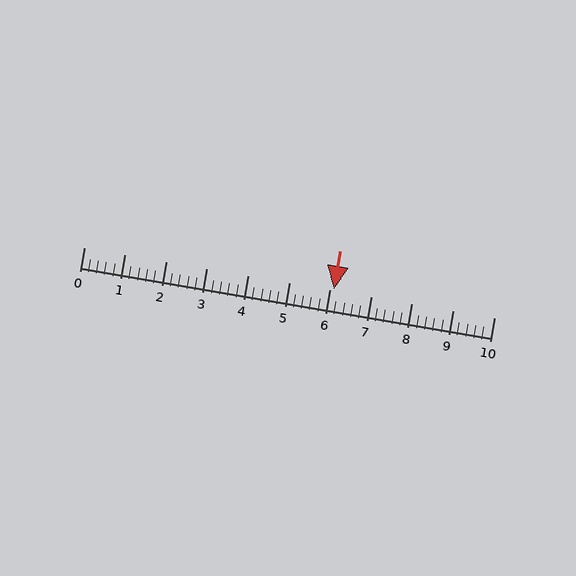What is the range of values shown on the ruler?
The ruler shows values from 0 to 10.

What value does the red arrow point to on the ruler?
The red arrow points to approximately 6.1.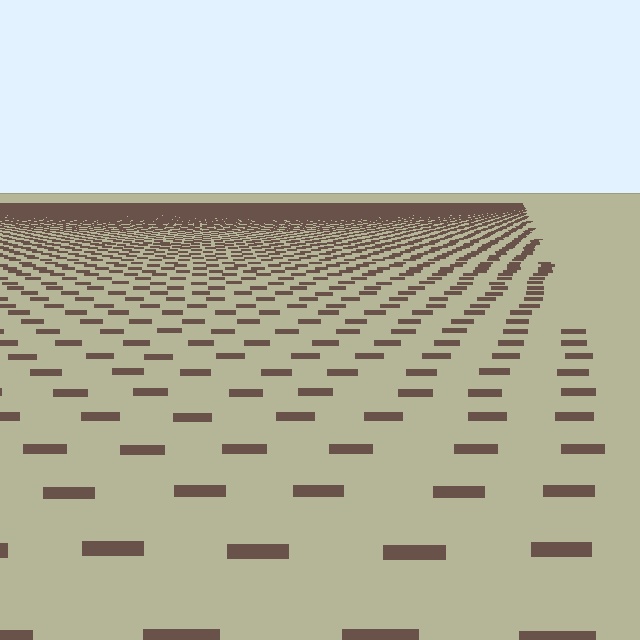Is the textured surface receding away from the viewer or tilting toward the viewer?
The surface is receding away from the viewer. Texture elements get smaller and denser toward the top.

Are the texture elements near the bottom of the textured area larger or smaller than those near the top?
Larger. Near the bottom, elements are closer to the viewer and appear at a bigger on-screen size.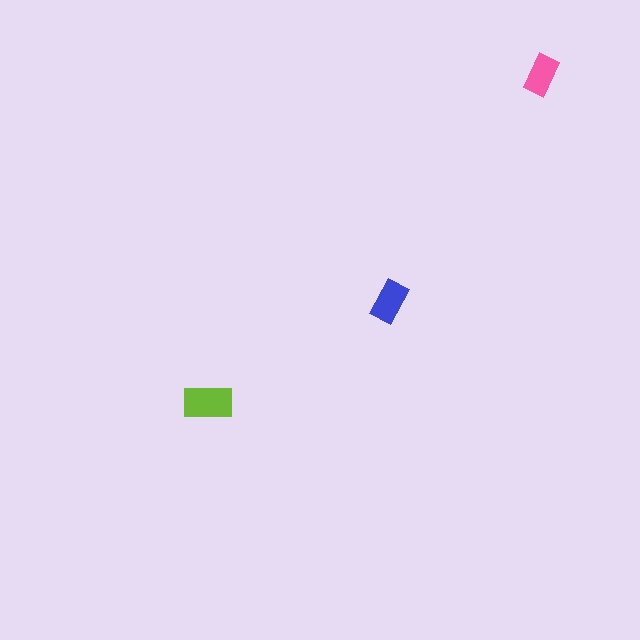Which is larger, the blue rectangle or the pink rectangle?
The blue one.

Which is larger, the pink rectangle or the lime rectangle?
The lime one.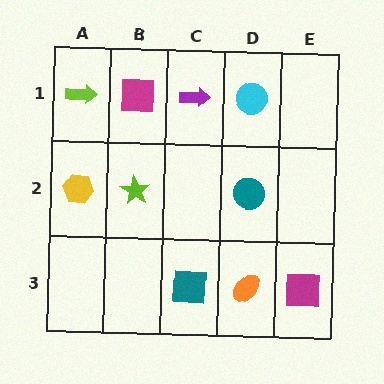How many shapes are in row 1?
4 shapes.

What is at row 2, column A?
A yellow hexagon.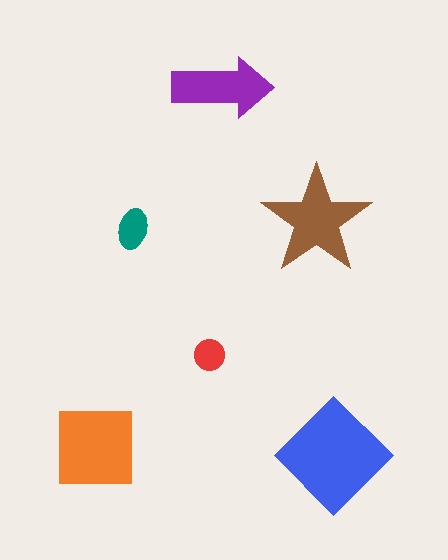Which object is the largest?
The blue diamond.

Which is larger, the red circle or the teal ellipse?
The teal ellipse.